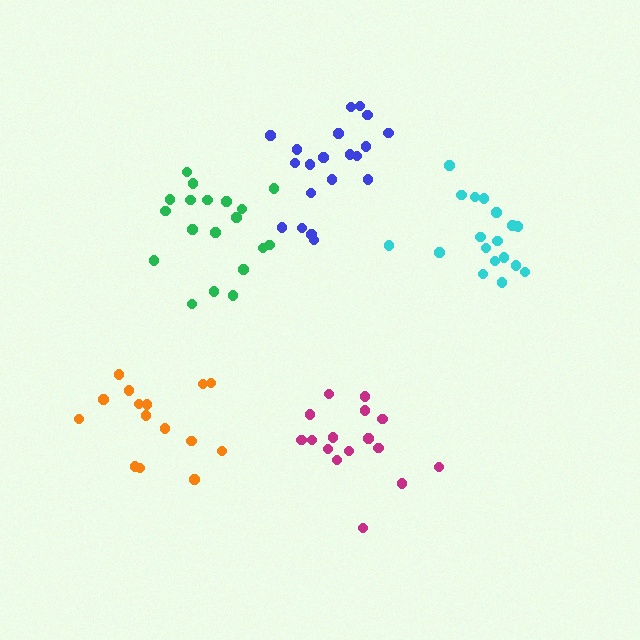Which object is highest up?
The blue cluster is topmost.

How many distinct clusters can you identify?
There are 5 distinct clusters.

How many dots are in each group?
Group 1: 18 dots, Group 2: 16 dots, Group 3: 15 dots, Group 4: 20 dots, Group 5: 19 dots (88 total).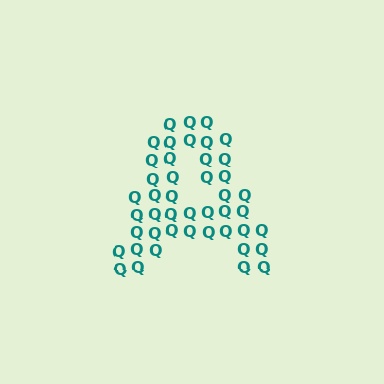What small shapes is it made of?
It is made of small letter Q's.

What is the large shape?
The large shape is the letter A.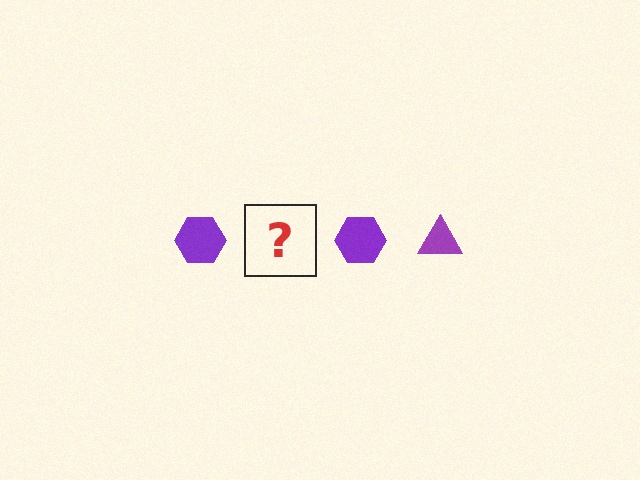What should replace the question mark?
The question mark should be replaced with a purple triangle.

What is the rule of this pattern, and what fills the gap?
The rule is that the pattern cycles through hexagon, triangle shapes in purple. The gap should be filled with a purple triangle.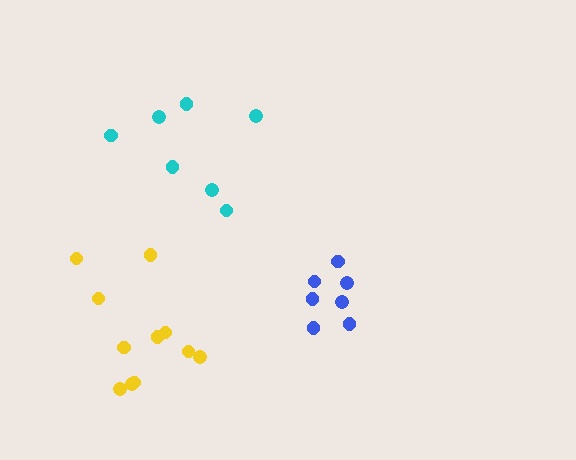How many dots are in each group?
Group 1: 7 dots, Group 2: 7 dots, Group 3: 11 dots (25 total).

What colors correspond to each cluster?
The clusters are colored: blue, cyan, yellow.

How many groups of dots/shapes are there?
There are 3 groups.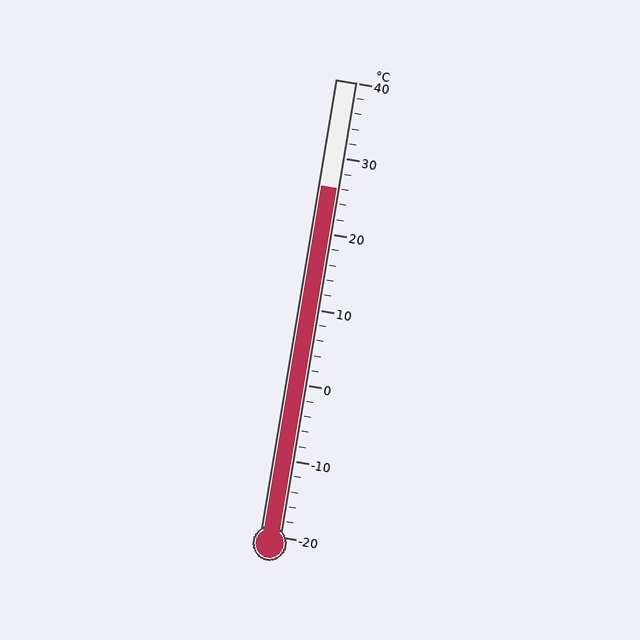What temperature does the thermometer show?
The thermometer shows approximately 26°C.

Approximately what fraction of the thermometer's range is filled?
The thermometer is filled to approximately 75% of its range.